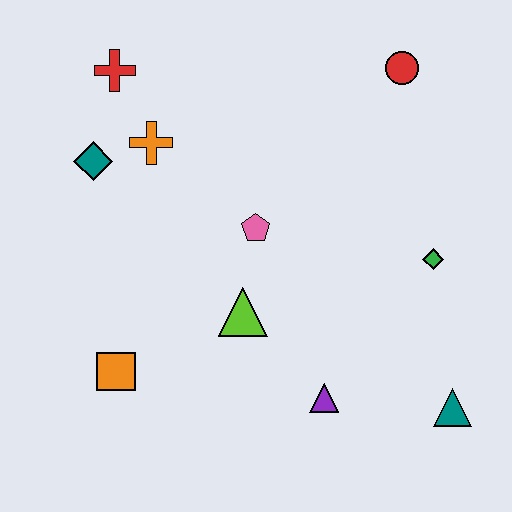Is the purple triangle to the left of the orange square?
No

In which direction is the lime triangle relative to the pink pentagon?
The lime triangle is below the pink pentagon.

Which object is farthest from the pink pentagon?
The teal triangle is farthest from the pink pentagon.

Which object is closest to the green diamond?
The teal triangle is closest to the green diamond.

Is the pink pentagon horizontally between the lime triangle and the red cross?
No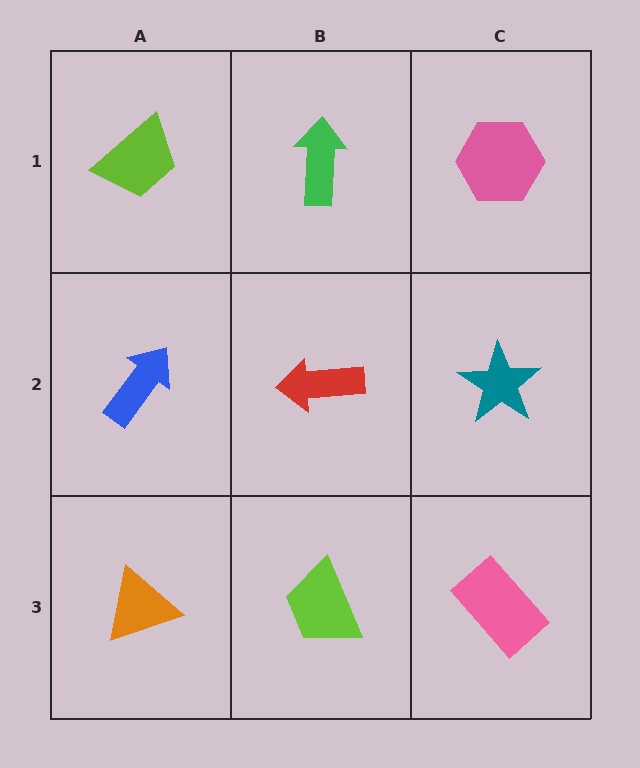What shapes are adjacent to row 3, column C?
A teal star (row 2, column C), a lime trapezoid (row 3, column B).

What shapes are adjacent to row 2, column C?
A pink hexagon (row 1, column C), a pink rectangle (row 3, column C), a red arrow (row 2, column B).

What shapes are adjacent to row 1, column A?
A blue arrow (row 2, column A), a green arrow (row 1, column B).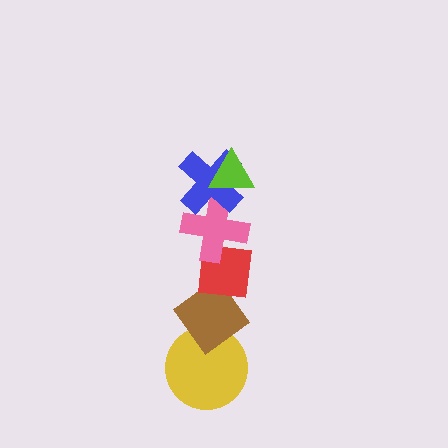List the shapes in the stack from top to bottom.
From top to bottom: the lime triangle, the blue cross, the pink cross, the red square, the brown diamond, the yellow circle.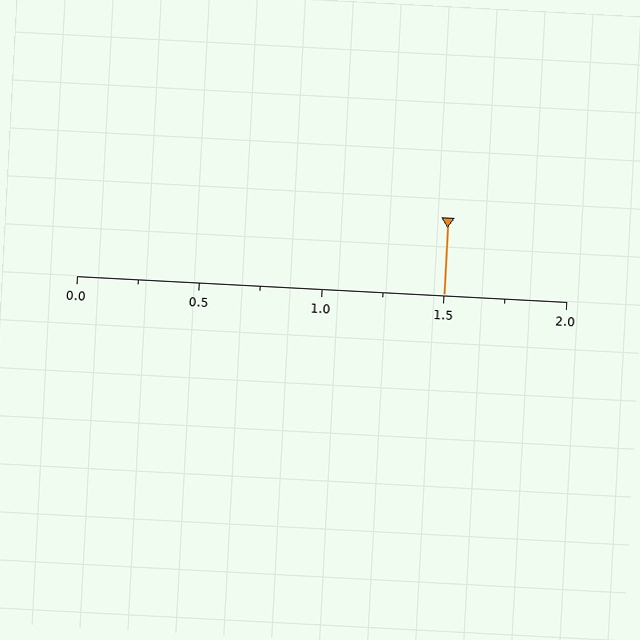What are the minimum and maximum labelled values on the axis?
The axis runs from 0.0 to 2.0.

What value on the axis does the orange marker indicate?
The marker indicates approximately 1.5.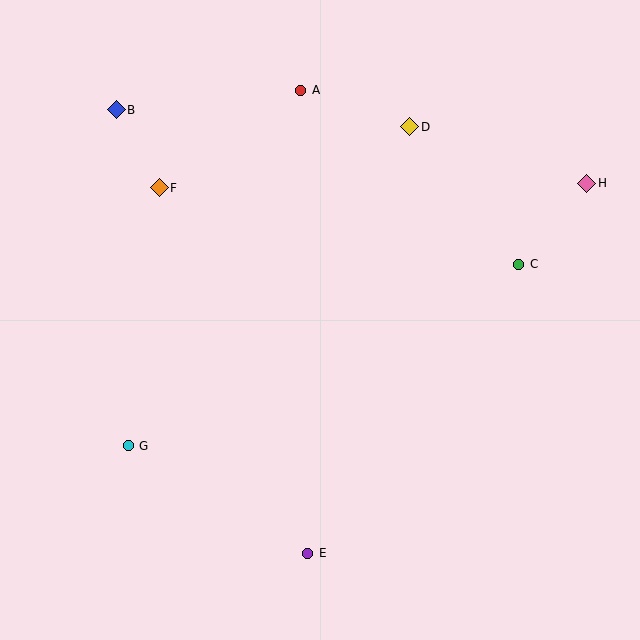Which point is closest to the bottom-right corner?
Point E is closest to the bottom-right corner.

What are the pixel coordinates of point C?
Point C is at (519, 264).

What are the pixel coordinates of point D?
Point D is at (410, 127).